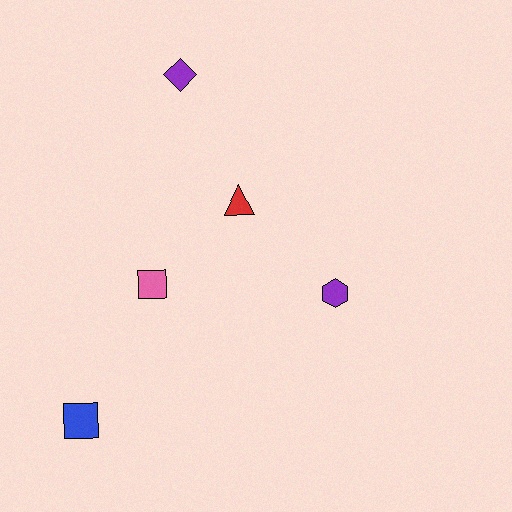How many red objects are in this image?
There is 1 red object.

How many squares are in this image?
There are 2 squares.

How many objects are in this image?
There are 5 objects.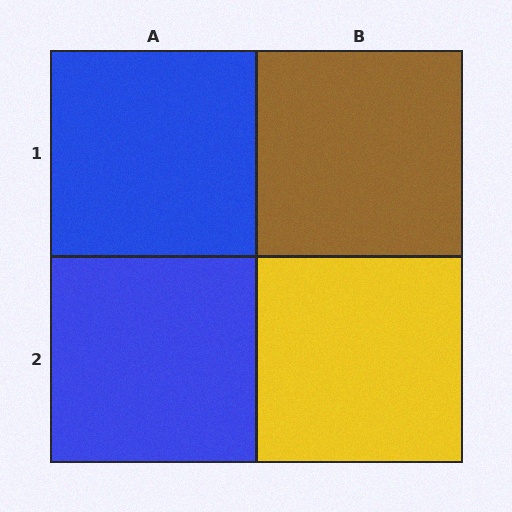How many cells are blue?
2 cells are blue.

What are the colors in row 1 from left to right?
Blue, brown.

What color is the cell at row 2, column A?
Blue.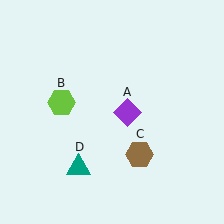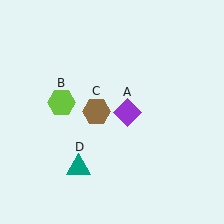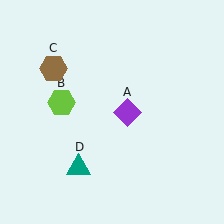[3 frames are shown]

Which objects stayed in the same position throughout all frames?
Purple diamond (object A) and lime hexagon (object B) and teal triangle (object D) remained stationary.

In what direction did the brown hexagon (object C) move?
The brown hexagon (object C) moved up and to the left.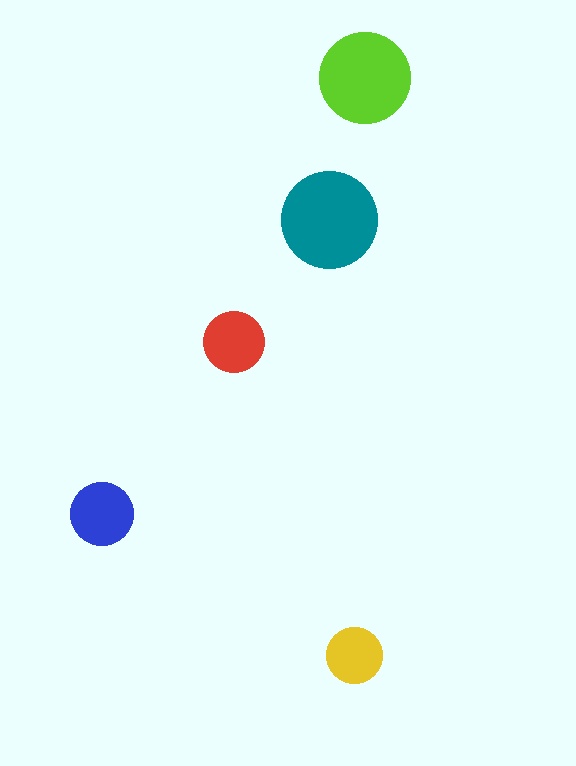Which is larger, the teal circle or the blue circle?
The teal one.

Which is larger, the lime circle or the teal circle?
The teal one.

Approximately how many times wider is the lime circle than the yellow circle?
About 1.5 times wider.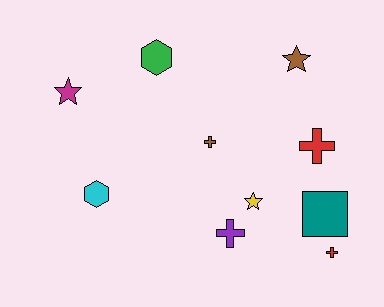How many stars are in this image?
There are 3 stars.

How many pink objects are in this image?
There are no pink objects.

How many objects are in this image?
There are 10 objects.